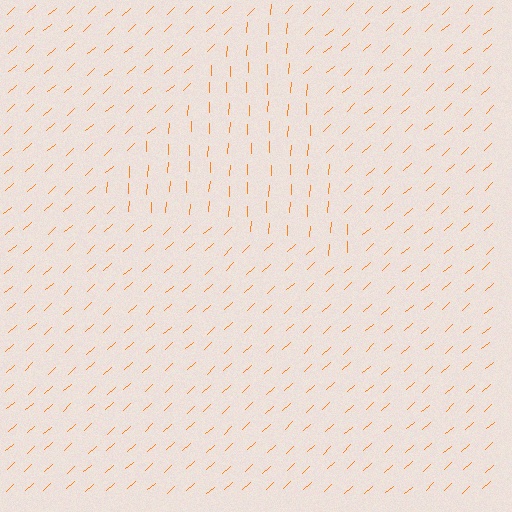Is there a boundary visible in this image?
Yes, there is a texture boundary formed by a change in line orientation.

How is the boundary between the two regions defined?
The boundary is defined purely by a change in line orientation (approximately 45 degrees difference). All lines are the same color and thickness.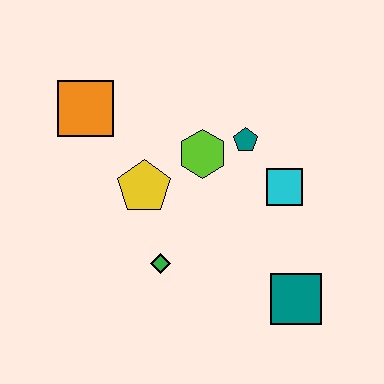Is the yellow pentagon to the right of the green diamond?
No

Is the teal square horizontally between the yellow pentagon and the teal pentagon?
No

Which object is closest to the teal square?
The cyan square is closest to the teal square.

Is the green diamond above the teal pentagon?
No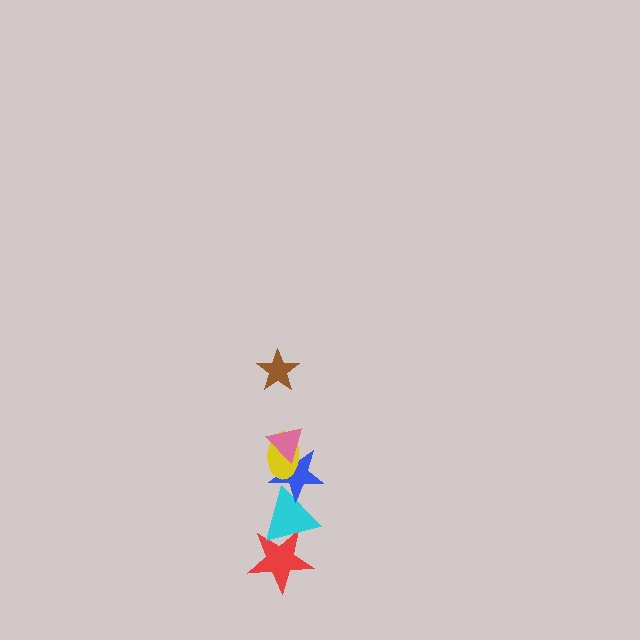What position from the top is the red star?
The red star is 6th from the top.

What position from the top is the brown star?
The brown star is 1st from the top.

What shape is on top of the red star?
The cyan triangle is on top of the red star.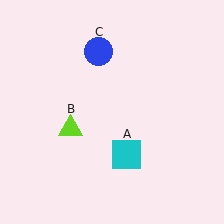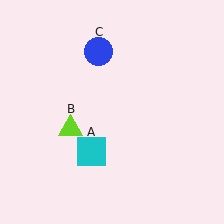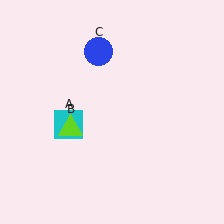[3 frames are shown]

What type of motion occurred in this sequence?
The cyan square (object A) rotated clockwise around the center of the scene.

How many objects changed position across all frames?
1 object changed position: cyan square (object A).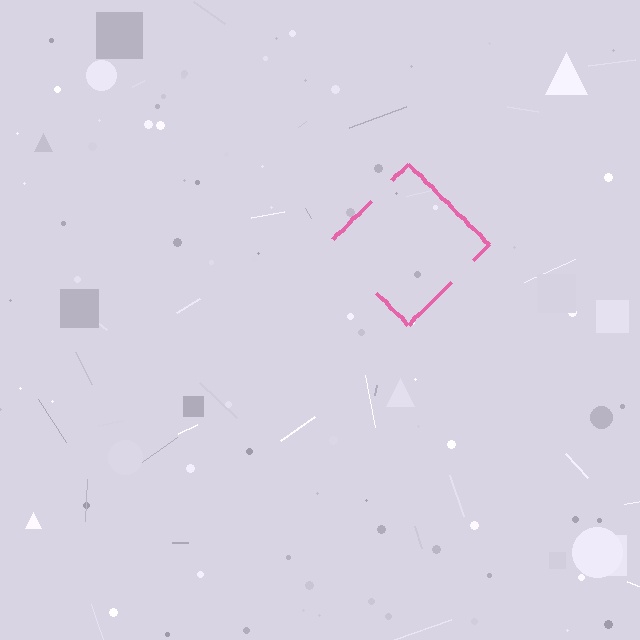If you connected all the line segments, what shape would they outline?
They would outline a diamond.